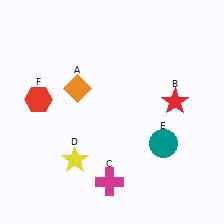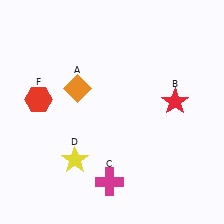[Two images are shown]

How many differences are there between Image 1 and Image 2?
There is 1 difference between the two images.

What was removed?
The teal circle (E) was removed in Image 2.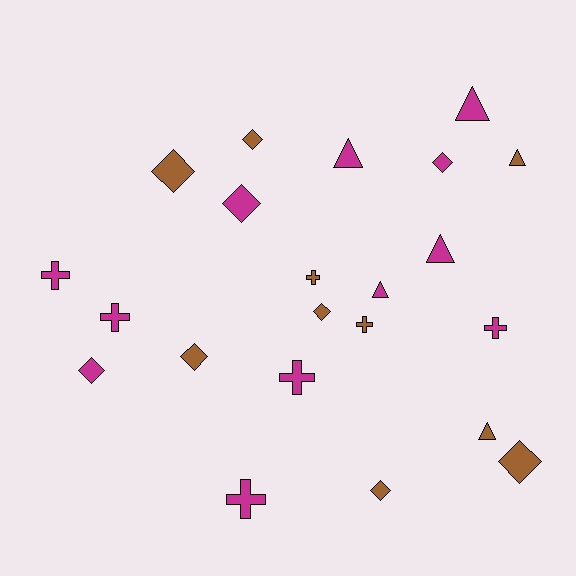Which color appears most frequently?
Magenta, with 12 objects.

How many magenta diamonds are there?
There are 3 magenta diamonds.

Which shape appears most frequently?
Diamond, with 9 objects.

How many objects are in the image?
There are 22 objects.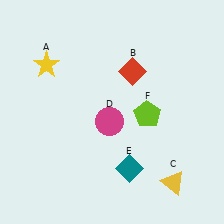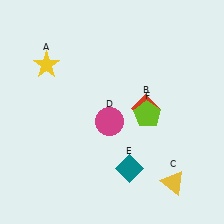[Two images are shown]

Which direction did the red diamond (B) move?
The red diamond (B) moved down.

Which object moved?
The red diamond (B) moved down.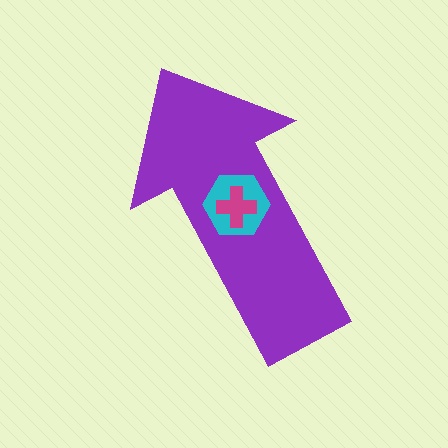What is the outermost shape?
The purple arrow.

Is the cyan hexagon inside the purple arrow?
Yes.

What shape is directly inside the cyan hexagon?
The magenta cross.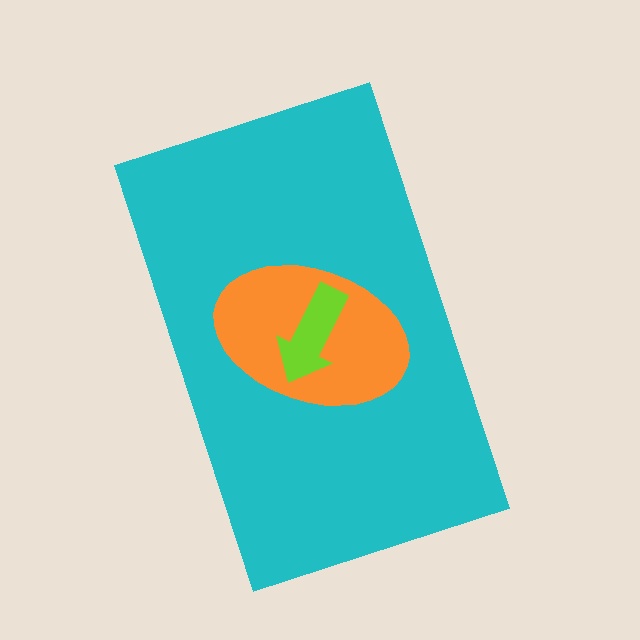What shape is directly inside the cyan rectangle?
The orange ellipse.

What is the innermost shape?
The lime arrow.